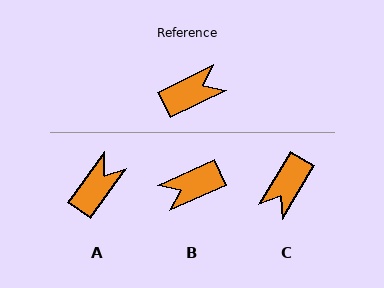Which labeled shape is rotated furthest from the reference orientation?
B, about 178 degrees away.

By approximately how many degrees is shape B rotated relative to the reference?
Approximately 178 degrees counter-clockwise.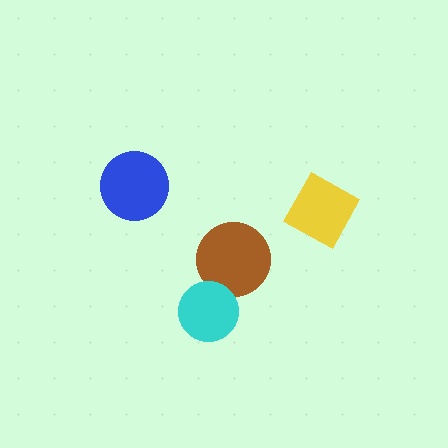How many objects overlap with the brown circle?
1 object overlaps with the brown circle.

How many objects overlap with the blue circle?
0 objects overlap with the blue circle.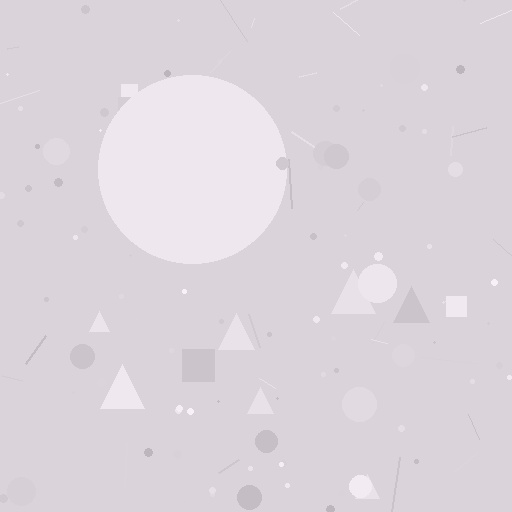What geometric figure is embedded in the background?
A circle is embedded in the background.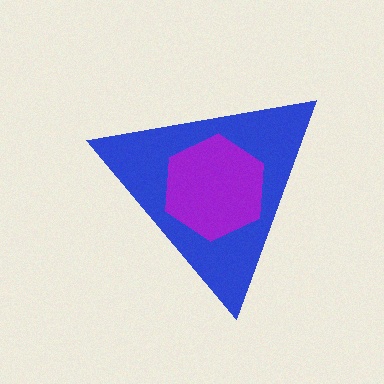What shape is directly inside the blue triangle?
The purple hexagon.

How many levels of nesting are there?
2.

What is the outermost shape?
The blue triangle.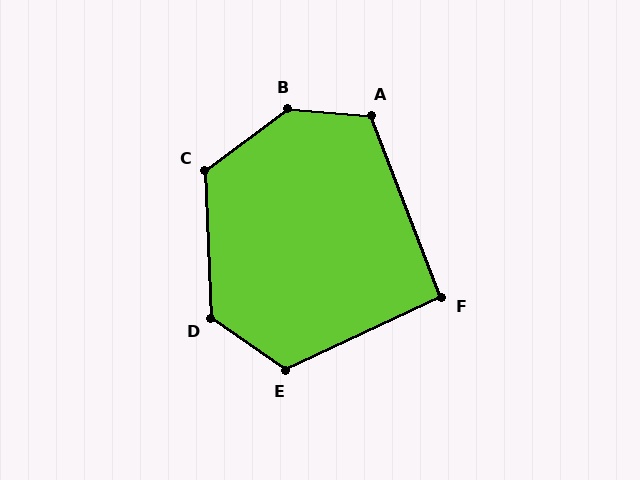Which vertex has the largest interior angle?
B, at approximately 139 degrees.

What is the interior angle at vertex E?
Approximately 121 degrees (obtuse).